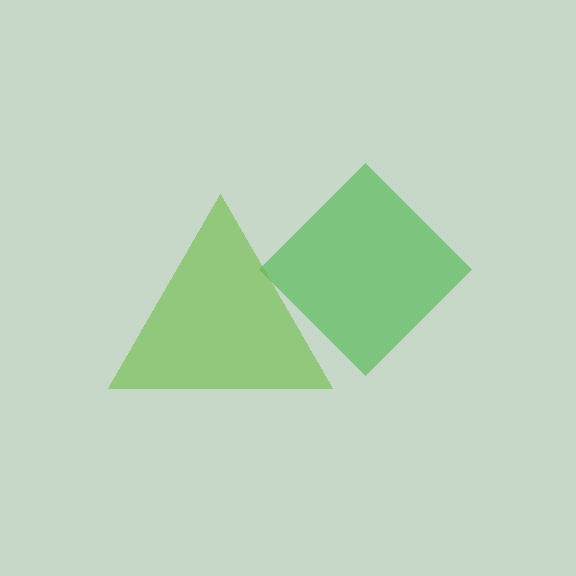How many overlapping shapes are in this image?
There are 2 overlapping shapes in the image.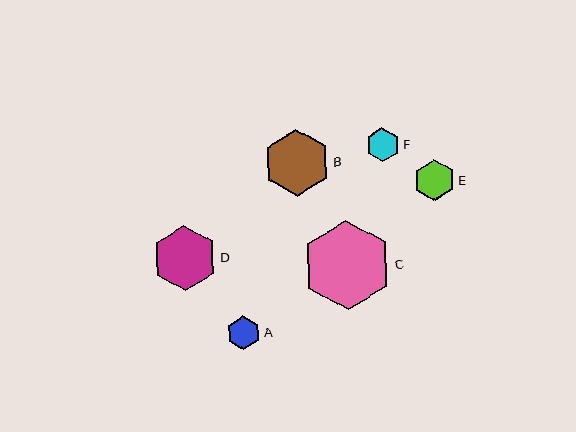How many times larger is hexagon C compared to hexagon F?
Hexagon C is approximately 2.6 times the size of hexagon F.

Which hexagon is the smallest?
Hexagon A is the smallest with a size of approximately 33 pixels.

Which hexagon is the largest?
Hexagon C is the largest with a size of approximately 89 pixels.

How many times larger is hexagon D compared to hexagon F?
Hexagon D is approximately 1.9 times the size of hexagon F.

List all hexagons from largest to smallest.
From largest to smallest: C, B, D, E, F, A.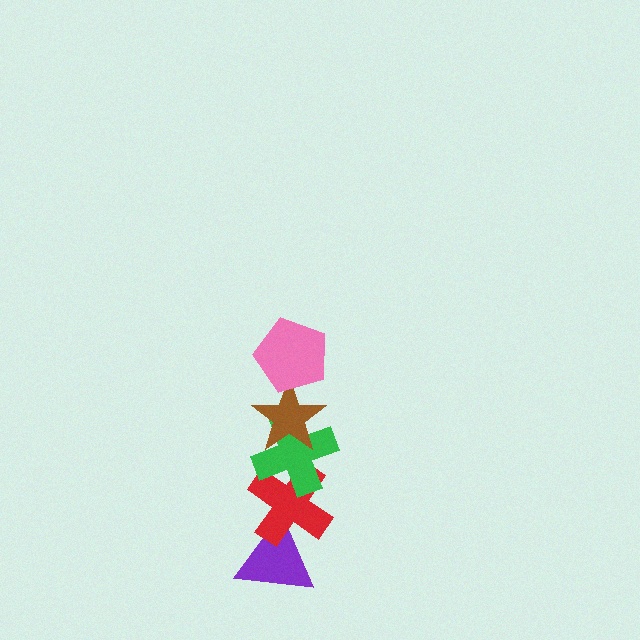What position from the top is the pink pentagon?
The pink pentagon is 1st from the top.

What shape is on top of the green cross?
The brown star is on top of the green cross.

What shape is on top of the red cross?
The green cross is on top of the red cross.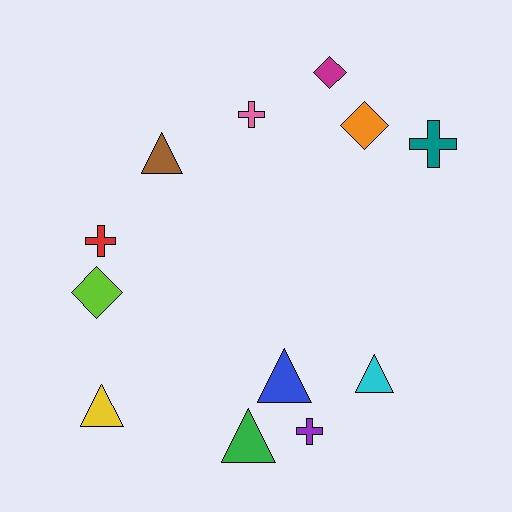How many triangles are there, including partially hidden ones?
There are 5 triangles.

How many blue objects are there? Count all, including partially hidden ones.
There is 1 blue object.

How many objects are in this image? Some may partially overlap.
There are 12 objects.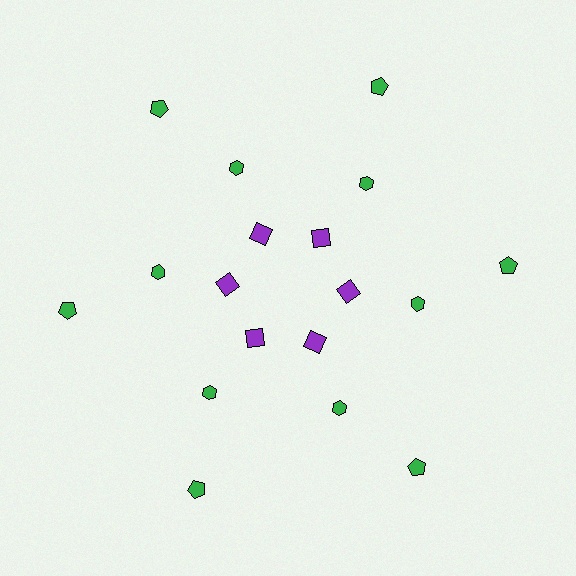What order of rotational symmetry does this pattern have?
This pattern has 6-fold rotational symmetry.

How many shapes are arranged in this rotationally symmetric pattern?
There are 18 shapes, arranged in 6 groups of 3.